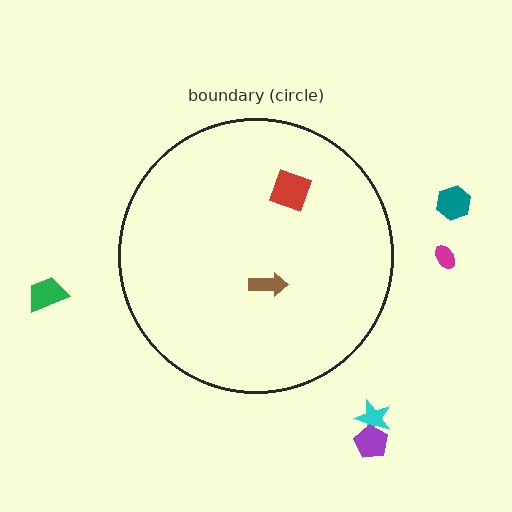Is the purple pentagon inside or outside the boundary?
Outside.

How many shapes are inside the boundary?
2 inside, 5 outside.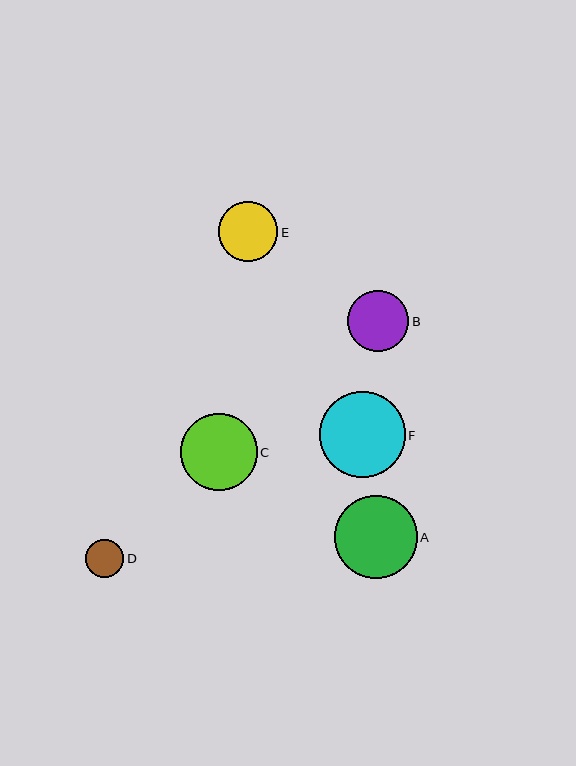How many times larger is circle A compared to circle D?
Circle A is approximately 2.2 times the size of circle D.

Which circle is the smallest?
Circle D is the smallest with a size of approximately 38 pixels.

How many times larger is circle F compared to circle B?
Circle F is approximately 1.4 times the size of circle B.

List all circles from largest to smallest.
From largest to smallest: F, A, C, B, E, D.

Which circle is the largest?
Circle F is the largest with a size of approximately 86 pixels.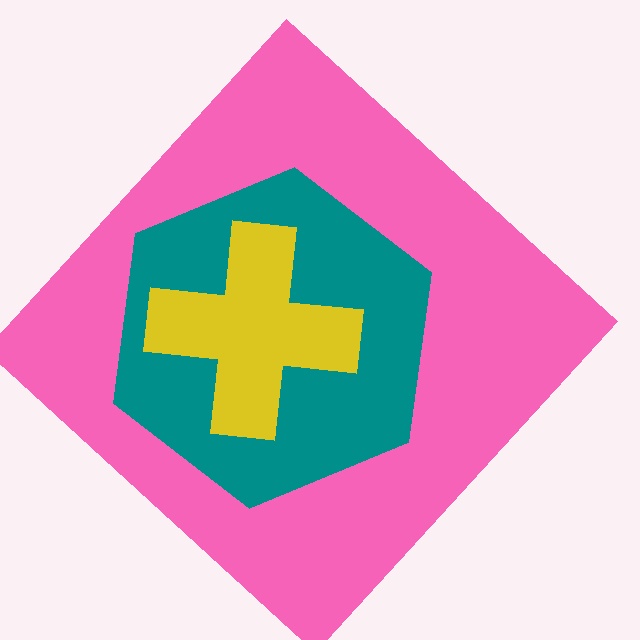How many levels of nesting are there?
3.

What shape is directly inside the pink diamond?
The teal hexagon.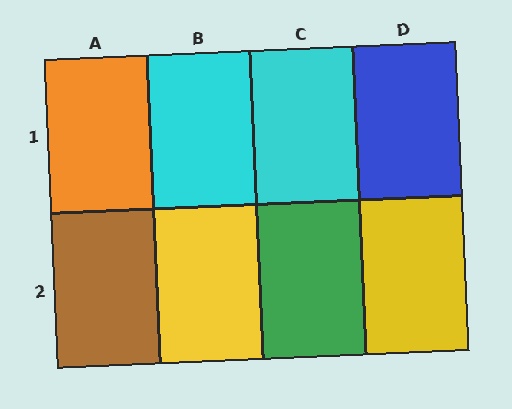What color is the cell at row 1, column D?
Blue.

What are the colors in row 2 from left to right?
Brown, yellow, green, yellow.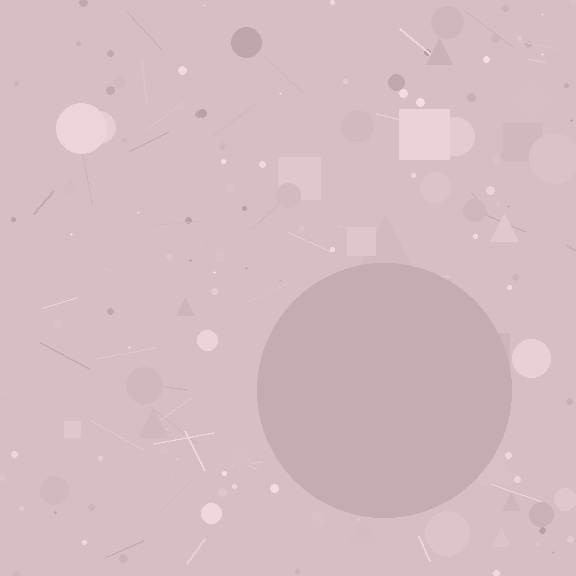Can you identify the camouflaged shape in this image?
The camouflaged shape is a circle.